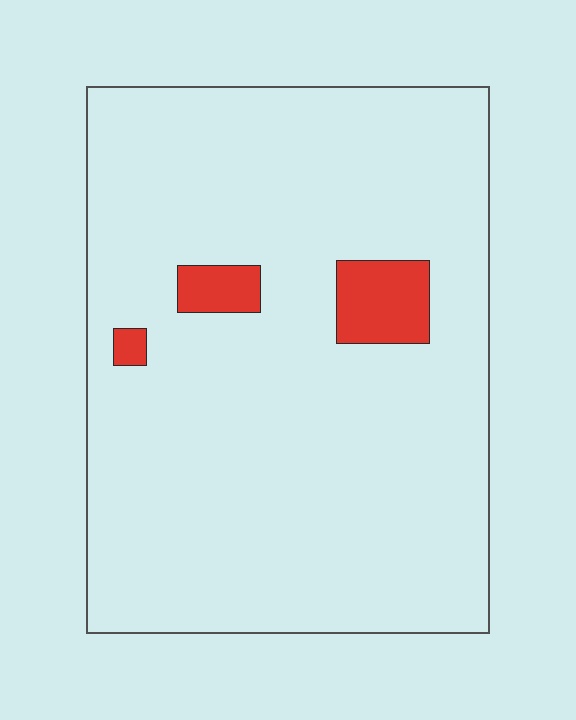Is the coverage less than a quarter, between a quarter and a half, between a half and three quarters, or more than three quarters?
Less than a quarter.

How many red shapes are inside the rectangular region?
3.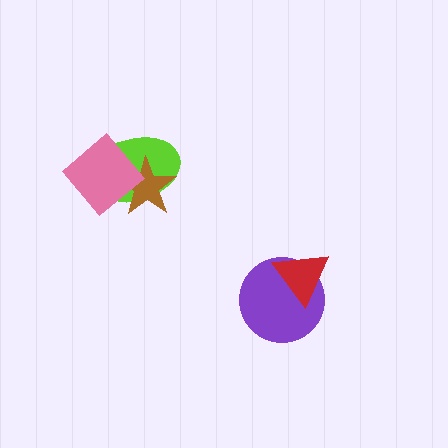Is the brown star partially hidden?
Yes, it is partially covered by another shape.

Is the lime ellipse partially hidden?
Yes, it is partially covered by another shape.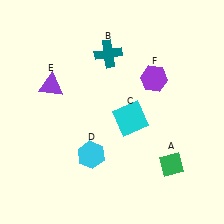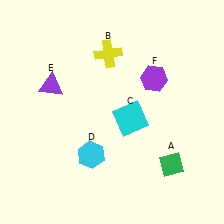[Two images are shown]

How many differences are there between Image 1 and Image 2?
There is 1 difference between the two images.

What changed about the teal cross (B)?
In Image 1, B is teal. In Image 2, it changed to yellow.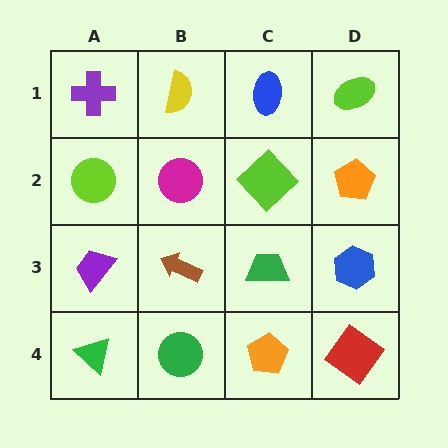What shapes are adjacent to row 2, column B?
A yellow semicircle (row 1, column B), a brown arrow (row 3, column B), a lime circle (row 2, column A), a lime diamond (row 2, column C).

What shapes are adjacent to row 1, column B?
A magenta circle (row 2, column B), a purple cross (row 1, column A), a blue ellipse (row 1, column C).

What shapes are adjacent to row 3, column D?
An orange pentagon (row 2, column D), a red diamond (row 4, column D), a green trapezoid (row 3, column C).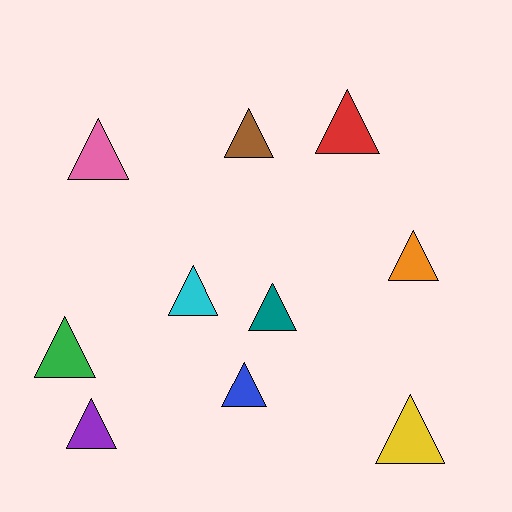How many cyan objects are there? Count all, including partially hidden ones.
There is 1 cyan object.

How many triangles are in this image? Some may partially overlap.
There are 10 triangles.